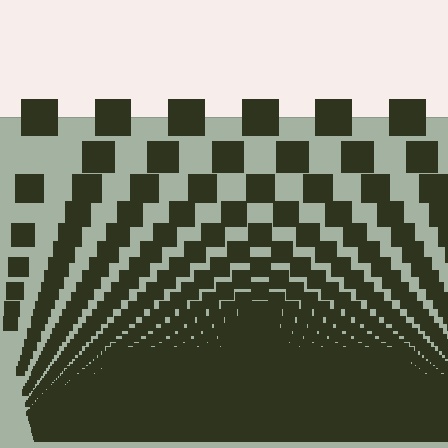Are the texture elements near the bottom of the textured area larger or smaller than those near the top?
Smaller. The gradient is inverted — elements near the bottom are smaller and denser.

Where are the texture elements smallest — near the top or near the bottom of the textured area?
Near the bottom.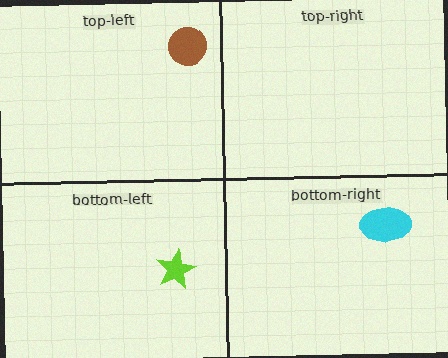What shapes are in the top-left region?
The brown circle.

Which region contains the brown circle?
The top-left region.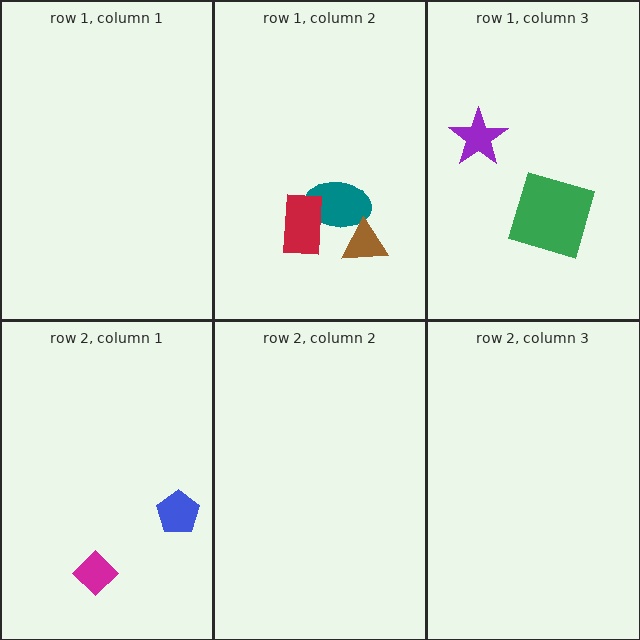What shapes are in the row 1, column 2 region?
The teal ellipse, the red rectangle, the brown triangle.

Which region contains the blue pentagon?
The row 2, column 1 region.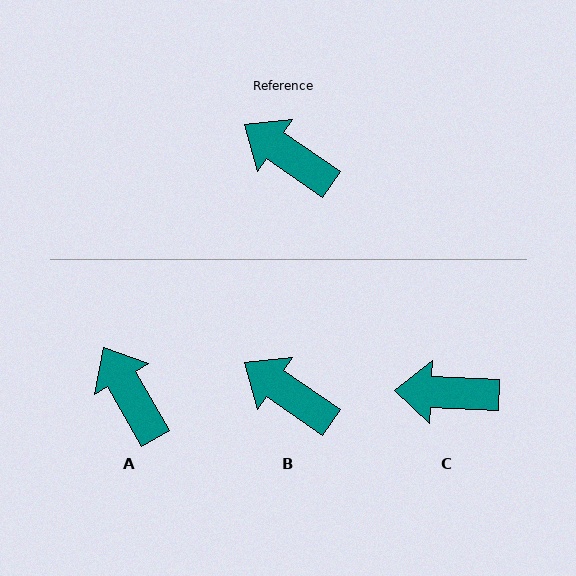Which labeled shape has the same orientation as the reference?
B.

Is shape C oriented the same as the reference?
No, it is off by about 32 degrees.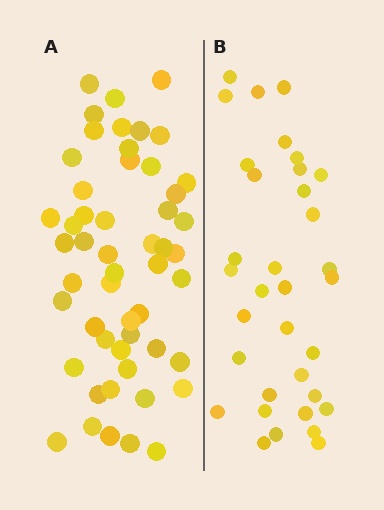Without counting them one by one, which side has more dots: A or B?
Region A (the left region) has more dots.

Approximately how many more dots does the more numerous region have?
Region A has approximately 20 more dots than region B.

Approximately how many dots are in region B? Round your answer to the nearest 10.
About 30 dots. (The exact count is 34, which rounds to 30.)